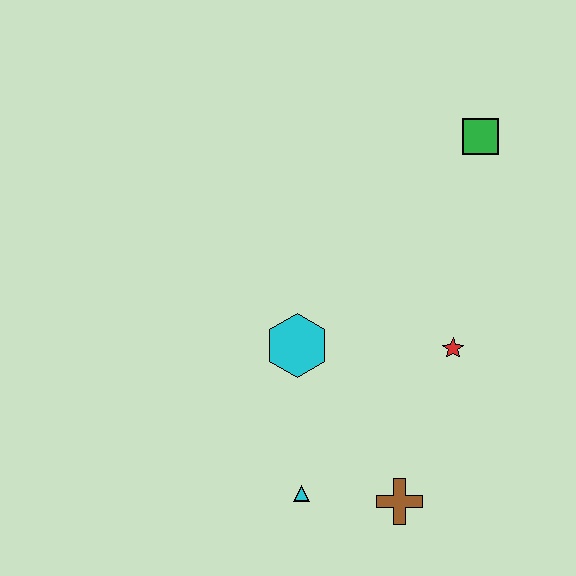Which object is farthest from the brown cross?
The green square is farthest from the brown cross.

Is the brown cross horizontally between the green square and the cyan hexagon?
Yes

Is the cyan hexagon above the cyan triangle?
Yes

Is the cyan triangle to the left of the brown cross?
Yes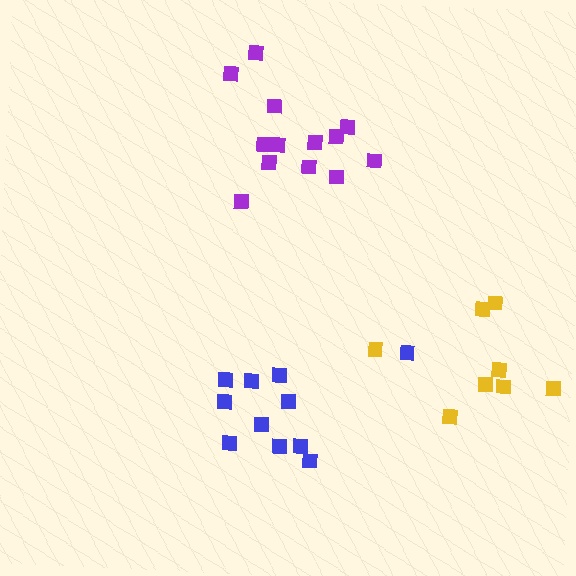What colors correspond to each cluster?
The clusters are colored: purple, blue, yellow.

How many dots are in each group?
Group 1: 13 dots, Group 2: 11 dots, Group 3: 8 dots (32 total).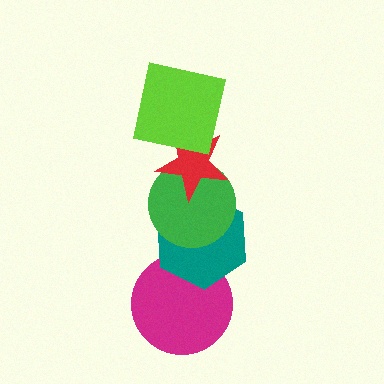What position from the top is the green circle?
The green circle is 3rd from the top.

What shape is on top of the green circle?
The red star is on top of the green circle.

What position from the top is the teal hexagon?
The teal hexagon is 4th from the top.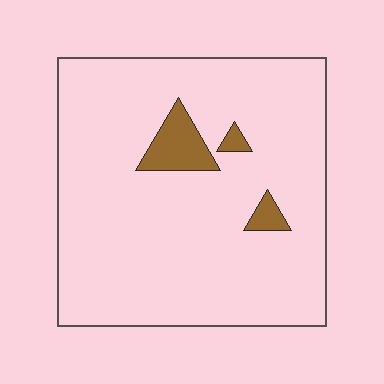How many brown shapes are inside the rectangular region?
3.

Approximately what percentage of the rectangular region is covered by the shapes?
Approximately 5%.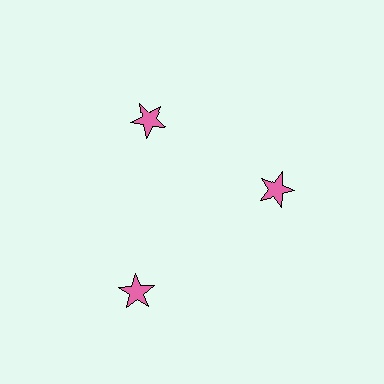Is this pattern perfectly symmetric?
No. The 3 pink stars are arranged in a ring, but one element near the 7 o'clock position is pushed outward from the center, breaking the 3-fold rotational symmetry.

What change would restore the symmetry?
The symmetry would be restored by moving it inward, back onto the ring so that all 3 stars sit at equal angles and equal distance from the center.